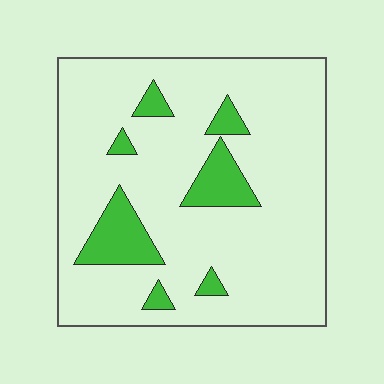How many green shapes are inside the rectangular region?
7.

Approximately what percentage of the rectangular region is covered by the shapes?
Approximately 15%.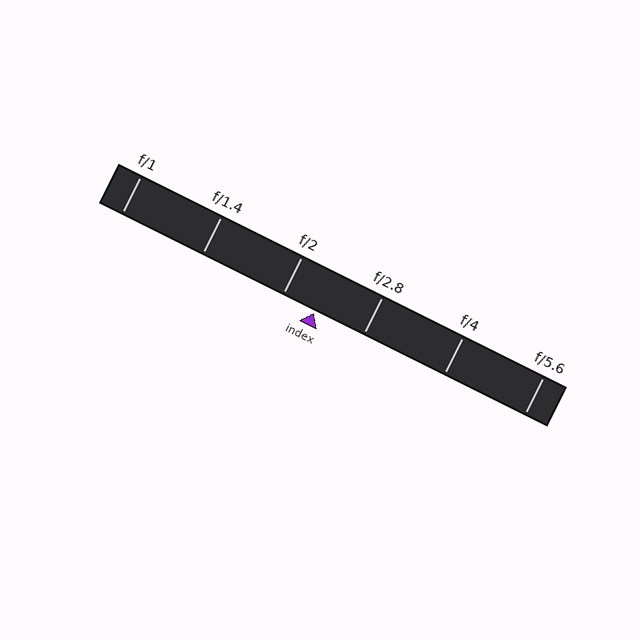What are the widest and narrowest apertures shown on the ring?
The widest aperture shown is f/1 and the narrowest is f/5.6.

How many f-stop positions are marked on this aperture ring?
There are 6 f-stop positions marked.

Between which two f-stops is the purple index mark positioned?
The index mark is between f/2 and f/2.8.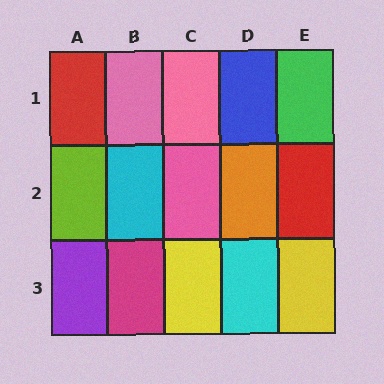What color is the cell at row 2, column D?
Orange.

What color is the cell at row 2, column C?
Pink.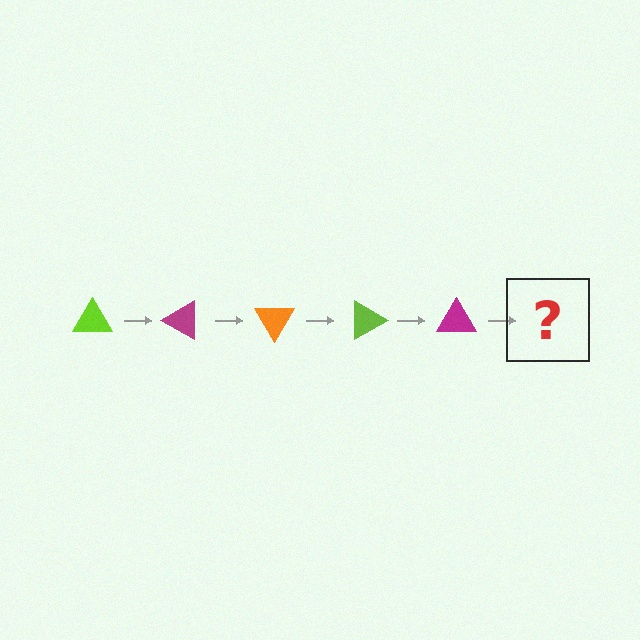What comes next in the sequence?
The next element should be an orange triangle, rotated 150 degrees from the start.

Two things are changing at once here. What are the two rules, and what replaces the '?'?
The two rules are that it rotates 30 degrees each step and the color cycles through lime, magenta, and orange. The '?' should be an orange triangle, rotated 150 degrees from the start.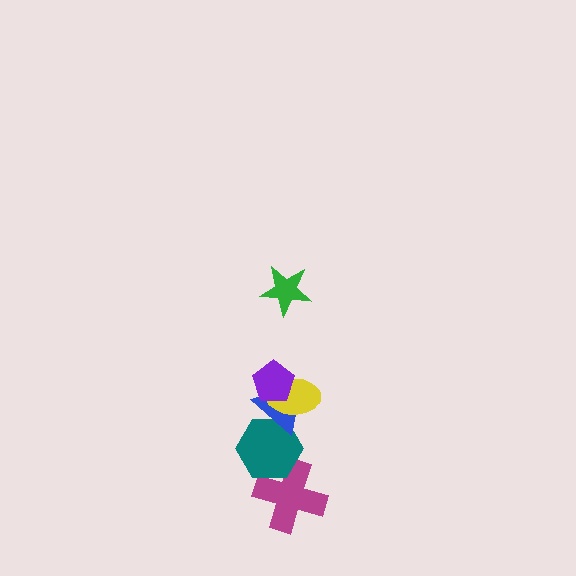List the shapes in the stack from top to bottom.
From top to bottom: the green star, the purple pentagon, the yellow ellipse, the blue triangle, the teal hexagon, the magenta cross.